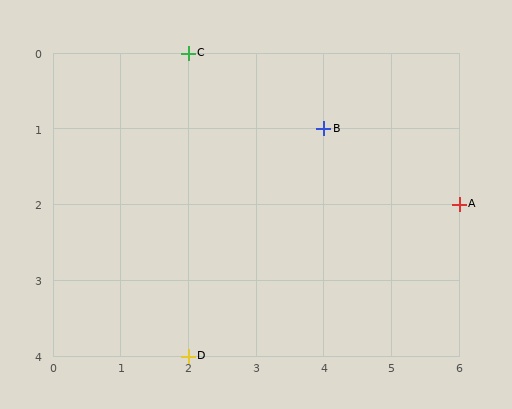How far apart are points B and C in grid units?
Points B and C are 2 columns and 1 row apart (about 2.2 grid units diagonally).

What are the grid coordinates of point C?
Point C is at grid coordinates (2, 0).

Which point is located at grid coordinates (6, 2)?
Point A is at (6, 2).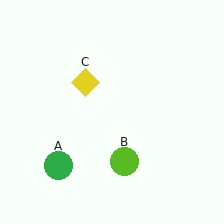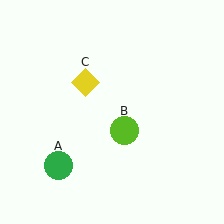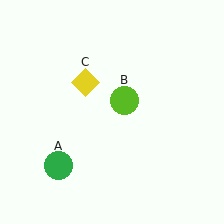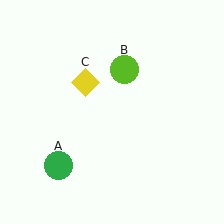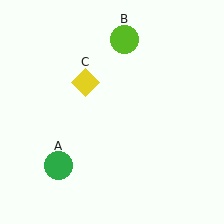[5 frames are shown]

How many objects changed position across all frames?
1 object changed position: lime circle (object B).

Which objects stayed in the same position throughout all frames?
Green circle (object A) and yellow diamond (object C) remained stationary.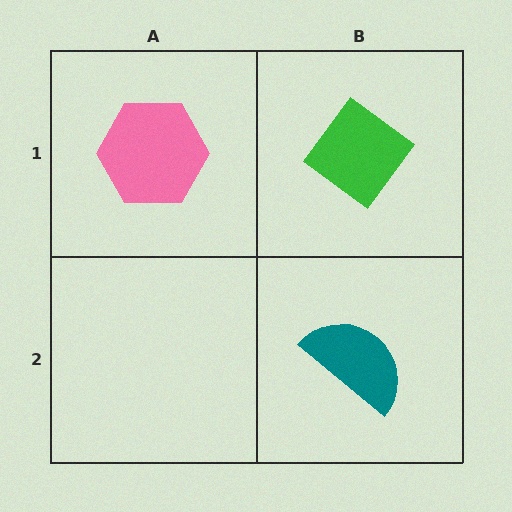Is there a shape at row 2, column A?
No, that cell is empty.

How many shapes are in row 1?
2 shapes.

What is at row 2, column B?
A teal semicircle.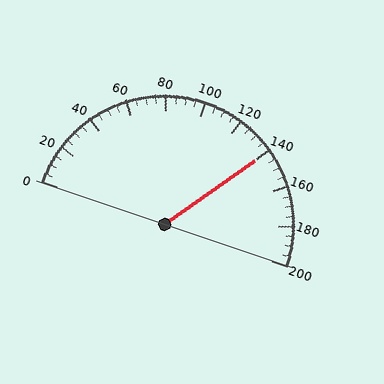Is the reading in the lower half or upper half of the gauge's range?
The reading is in the upper half of the range (0 to 200).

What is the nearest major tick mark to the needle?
The nearest major tick mark is 140.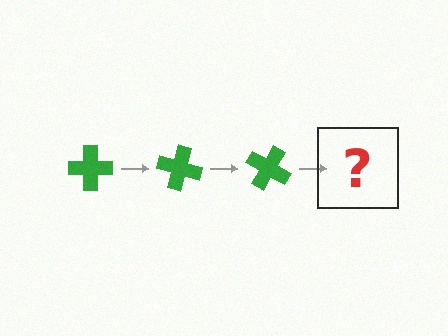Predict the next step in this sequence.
The next step is a green cross rotated 45 degrees.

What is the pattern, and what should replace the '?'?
The pattern is that the cross rotates 15 degrees each step. The '?' should be a green cross rotated 45 degrees.